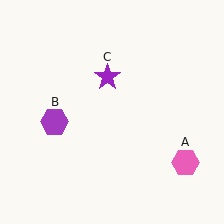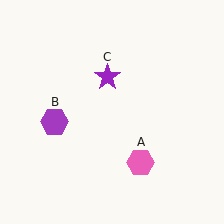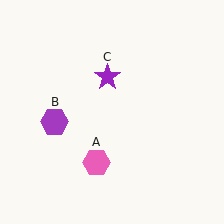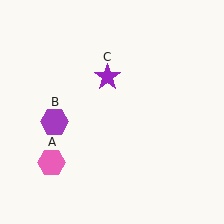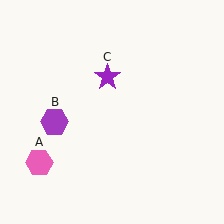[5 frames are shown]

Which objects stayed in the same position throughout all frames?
Purple hexagon (object B) and purple star (object C) remained stationary.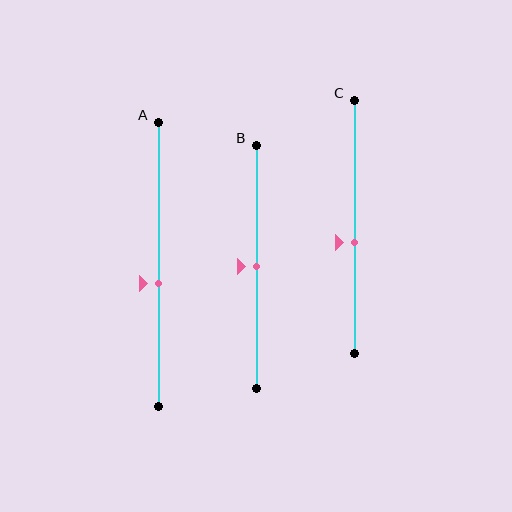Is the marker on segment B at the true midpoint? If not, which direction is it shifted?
Yes, the marker on segment B is at the true midpoint.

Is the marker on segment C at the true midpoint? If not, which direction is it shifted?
No, the marker on segment C is shifted downward by about 6% of the segment length.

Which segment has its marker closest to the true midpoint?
Segment B has its marker closest to the true midpoint.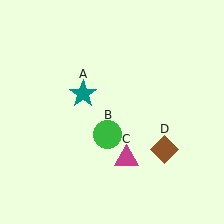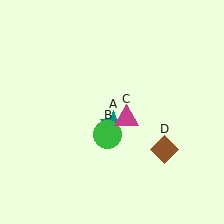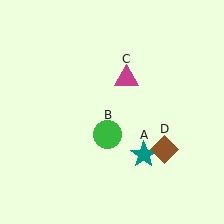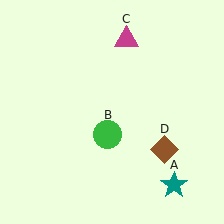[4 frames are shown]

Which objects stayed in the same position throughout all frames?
Green circle (object B) and brown diamond (object D) remained stationary.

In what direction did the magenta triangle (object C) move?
The magenta triangle (object C) moved up.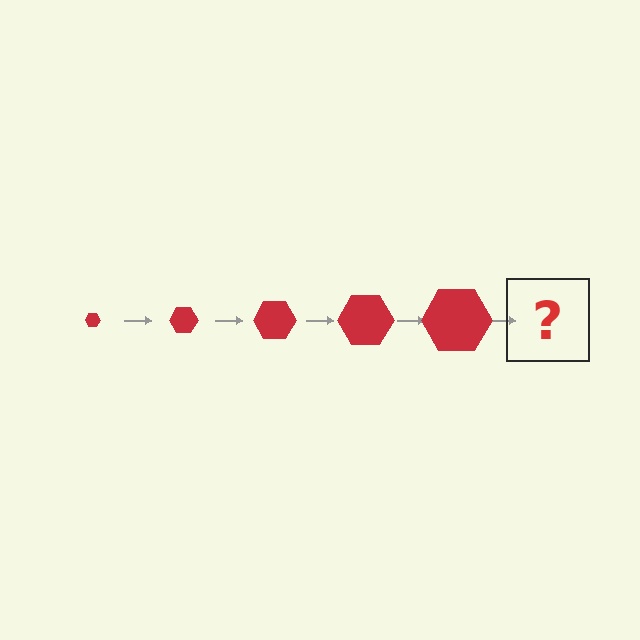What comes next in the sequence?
The next element should be a red hexagon, larger than the previous one.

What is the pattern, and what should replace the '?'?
The pattern is that the hexagon gets progressively larger each step. The '?' should be a red hexagon, larger than the previous one.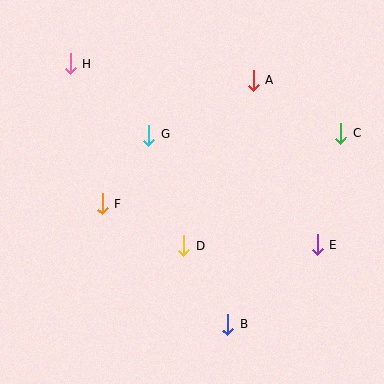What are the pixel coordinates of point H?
Point H is at (70, 64).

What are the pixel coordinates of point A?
Point A is at (253, 80).